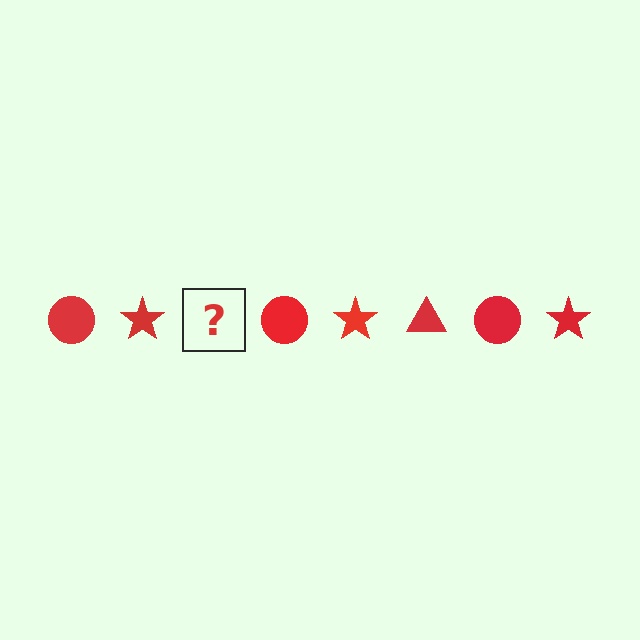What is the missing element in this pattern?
The missing element is a red triangle.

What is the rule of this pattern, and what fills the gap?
The rule is that the pattern cycles through circle, star, triangle shapes in red. The gap should be filled with a red triangle.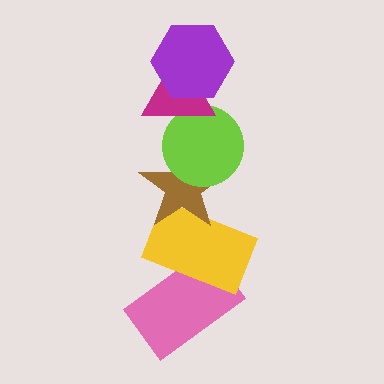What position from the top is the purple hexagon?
The purple hexagon is 1st from the top.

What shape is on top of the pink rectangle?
The yellow rectangle is on top of the pink rectangle.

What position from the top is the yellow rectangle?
The yellow rectangle is 5th from the top.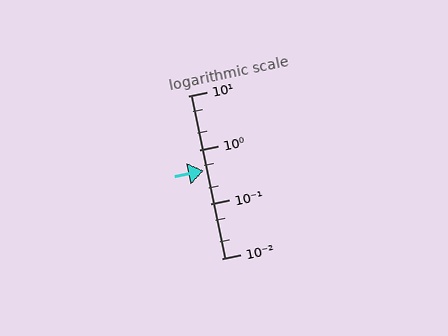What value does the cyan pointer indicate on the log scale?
The pointer indicates approximately 0.41.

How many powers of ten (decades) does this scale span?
The scale spans 3 decades, from 0.01 to 10.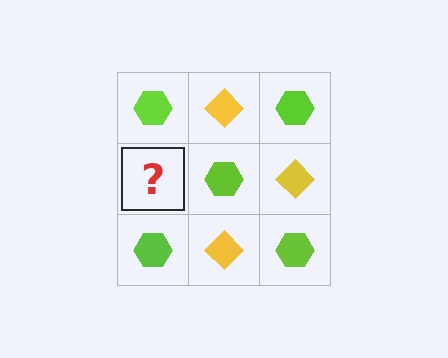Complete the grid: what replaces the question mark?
The question mark should be replaced with a yellow diamond.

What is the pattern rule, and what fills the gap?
The rule is that it alternates lime hexagon and yellow diamond in a checkerboard pattern. The gap should be filled with a yellow diamond.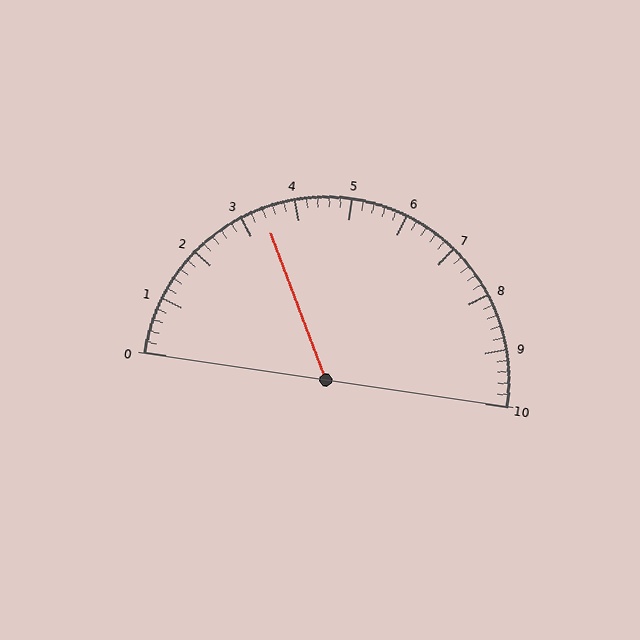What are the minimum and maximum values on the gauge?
The gauge ranges from 0 to 10.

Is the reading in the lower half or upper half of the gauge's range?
The reading is in the lower half of the range (0 to 10).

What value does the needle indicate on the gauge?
The needle indicates approximately 3.4.